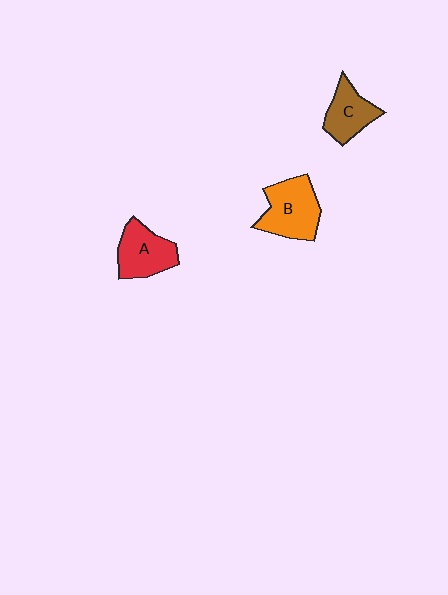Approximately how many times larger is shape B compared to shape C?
Approximately 1.4 times.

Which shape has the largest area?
Shape B (orange).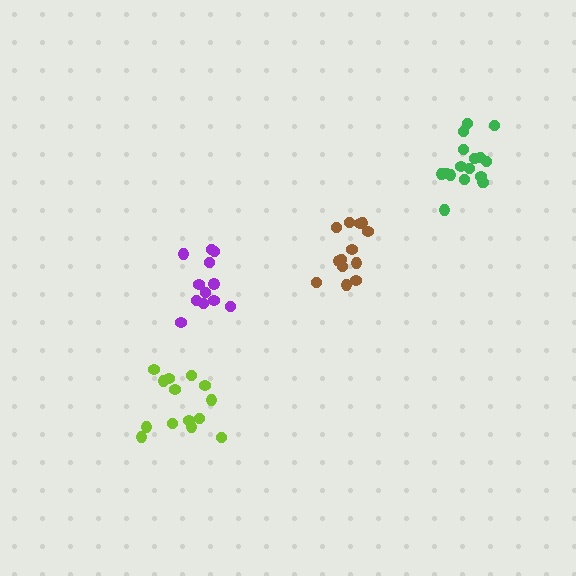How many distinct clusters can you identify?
There are 4 distinct clusters.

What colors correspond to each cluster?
The clusters are colored: purple, green, lime, brown.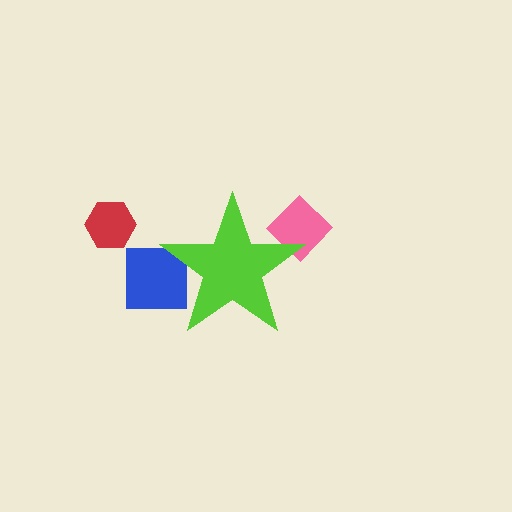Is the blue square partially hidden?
Yes, the blue square is partially hidden behind the lime star.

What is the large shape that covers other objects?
A lime star.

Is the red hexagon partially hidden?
No, the red hexagon is fully visible.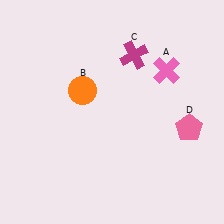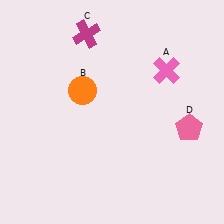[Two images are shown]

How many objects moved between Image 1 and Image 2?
1 object moved between the two images.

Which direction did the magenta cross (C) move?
The magenta cross (C) moved left.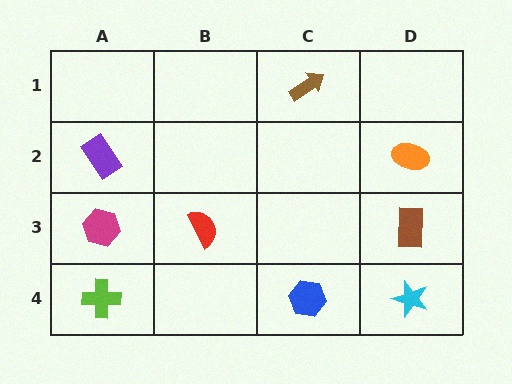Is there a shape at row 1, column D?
No, that cell is empty.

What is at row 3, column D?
A brown rectangle.